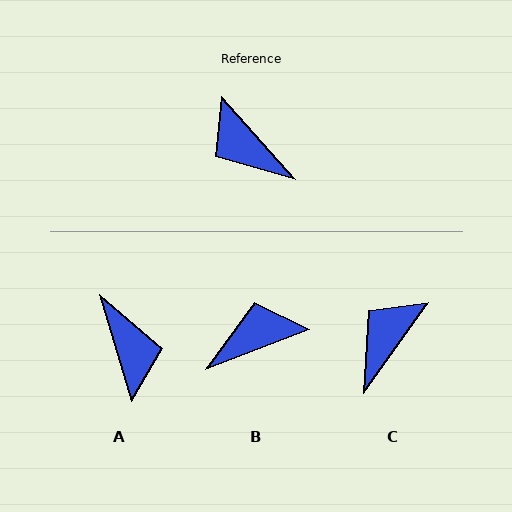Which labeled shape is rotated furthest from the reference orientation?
A, about 155 degrees away.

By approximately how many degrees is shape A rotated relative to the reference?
Approximately 155 degrees counter-clockwise.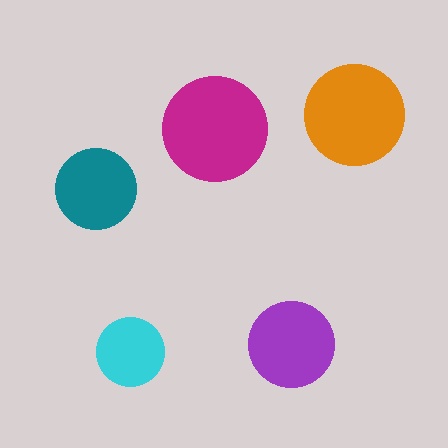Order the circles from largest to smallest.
the magenta one, the orange one, the purple one, the teal one, the cyan one.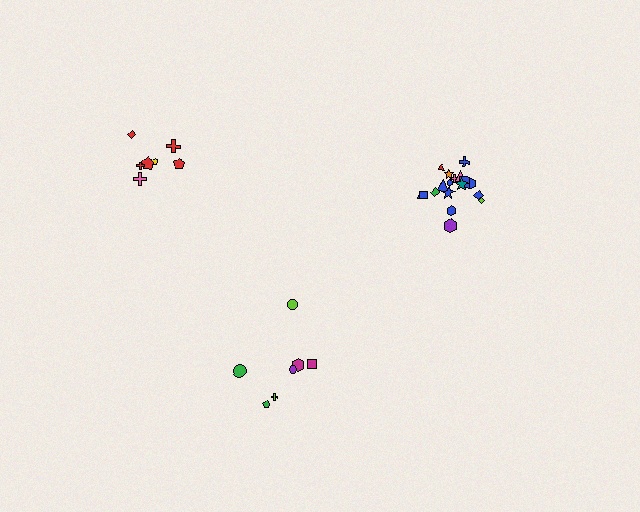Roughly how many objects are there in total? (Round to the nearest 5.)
Roughly 30 objects in total.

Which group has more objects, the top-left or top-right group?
The top-right group.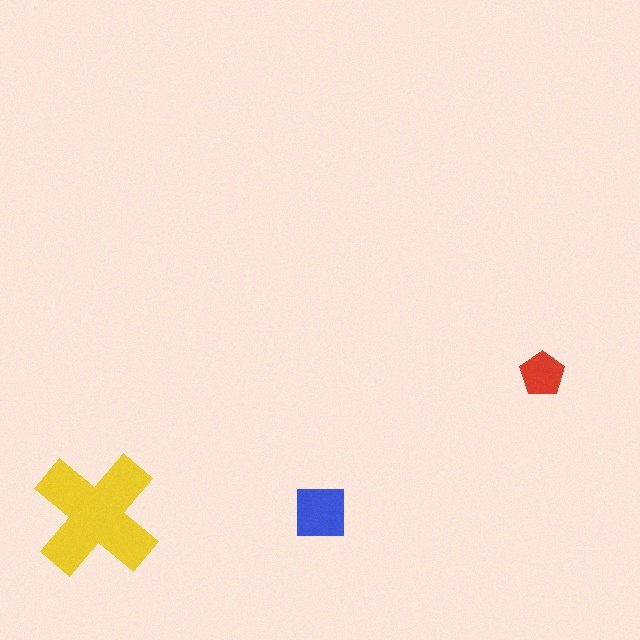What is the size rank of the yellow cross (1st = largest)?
1st.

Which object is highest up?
The red pentagon is topmost.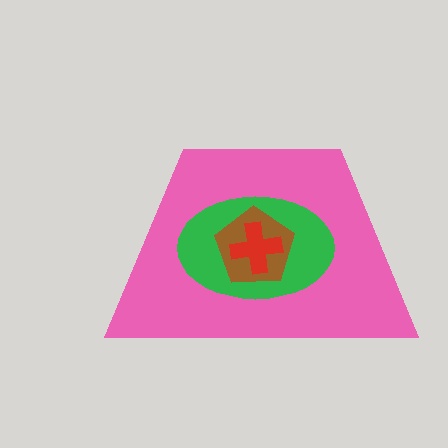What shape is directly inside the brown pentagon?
The red cross.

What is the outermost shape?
The pink trapezoid.